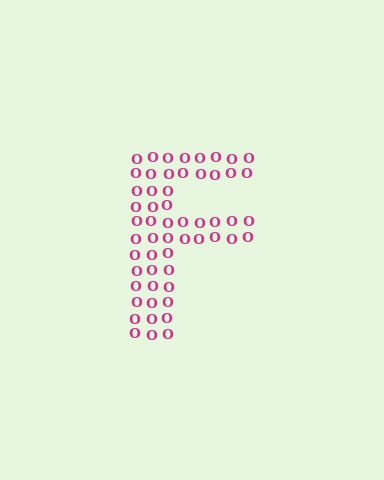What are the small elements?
The small elements are letter O's.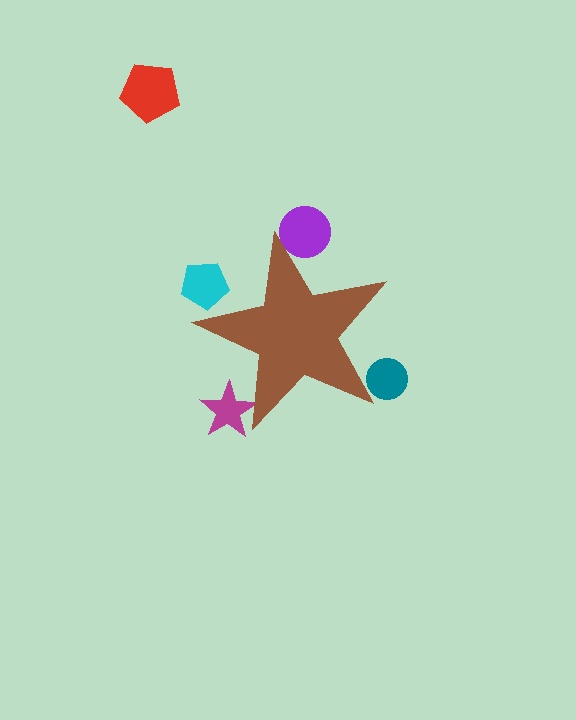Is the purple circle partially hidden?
Yes, the purple circle is partially hidden behind the brown star.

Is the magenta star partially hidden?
Yes, the magenta star is partially hidden behind the brown star.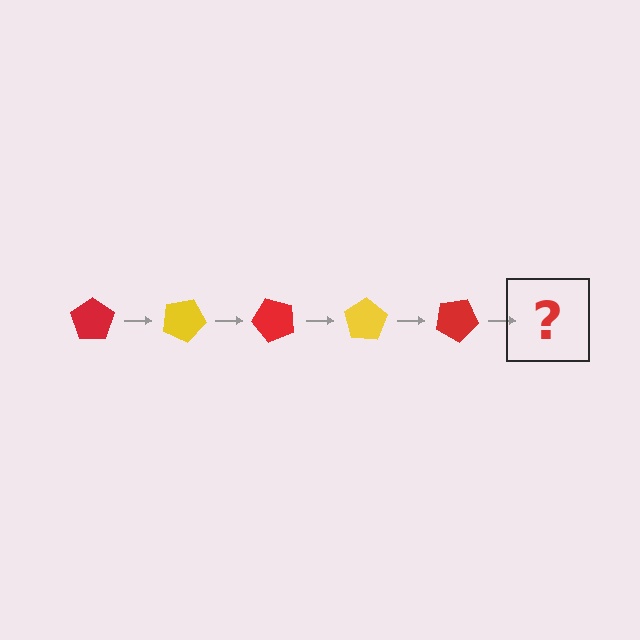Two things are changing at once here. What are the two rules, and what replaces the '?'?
The two rules are that it rotates 25 degrees each step and the color cycles through red and yellow. The '?' should be a yellow pentagon, rotated 125 degrees from the start.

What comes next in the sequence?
The next element should be a yellow pentagon, rotated 125 degrees from the start.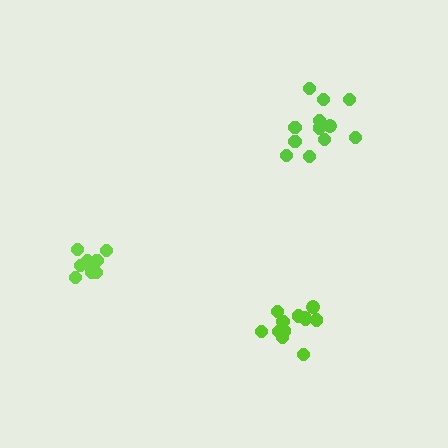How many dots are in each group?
Group 1: 12 dots, Group 2: 12 dots, Group 3: 8 dots (32 total).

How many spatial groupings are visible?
There are 3 spatial groupings.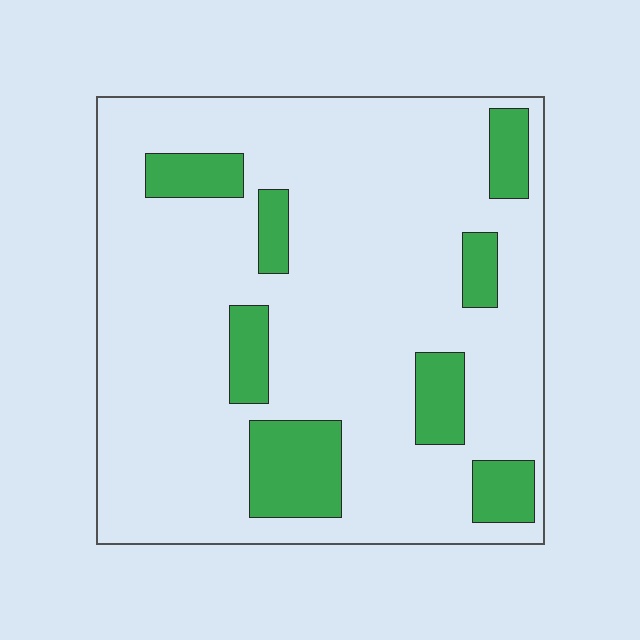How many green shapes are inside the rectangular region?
8.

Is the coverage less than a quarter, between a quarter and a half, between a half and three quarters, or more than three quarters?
Less than a quarter.